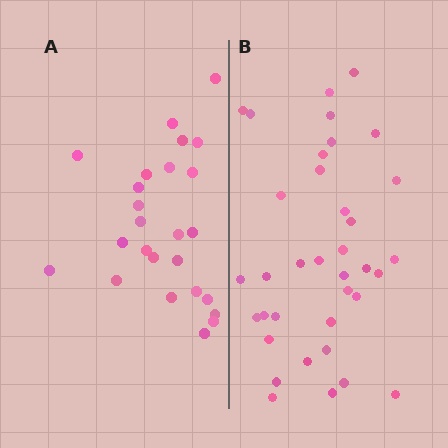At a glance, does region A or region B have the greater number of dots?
Region B (the right region) has more dots.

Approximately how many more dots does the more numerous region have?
Region B has roughly 12 or so more dots than region A.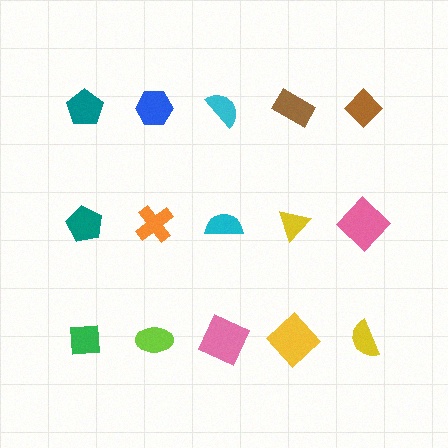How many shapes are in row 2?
5 shapes.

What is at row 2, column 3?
A cyan semicircle.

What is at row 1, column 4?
A brown rectangle.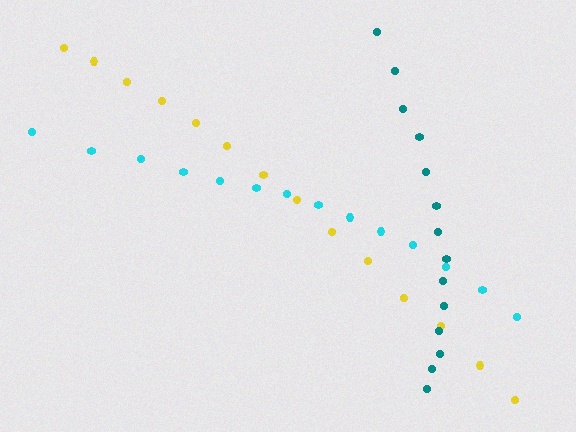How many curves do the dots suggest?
There are 3 distinct paths.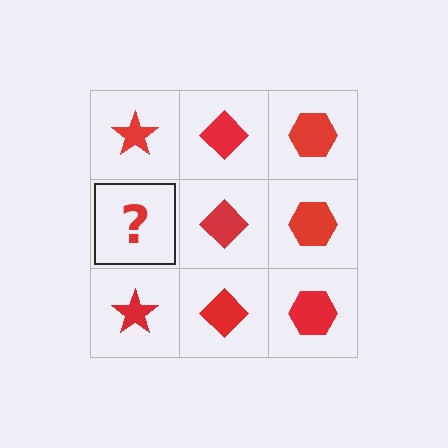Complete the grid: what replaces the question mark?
The question mark should be replaced with a red star.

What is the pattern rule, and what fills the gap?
The rule is that each column has a consistent shape. The gap should be filled with a red star.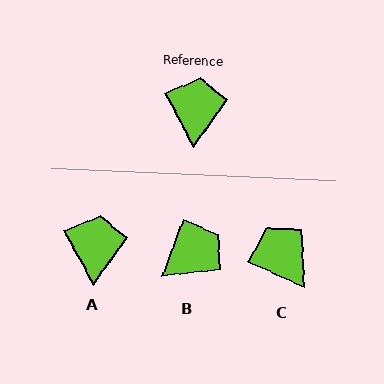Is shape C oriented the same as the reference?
No, it is off by about 38 degrees.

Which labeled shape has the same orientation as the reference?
A.